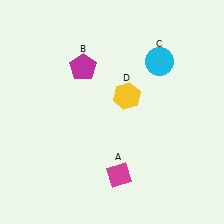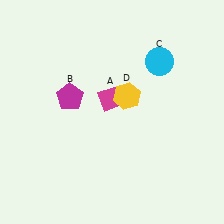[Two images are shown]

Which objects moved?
The objects that moved are: the magenta diamond (A), the magenta pentagon (B).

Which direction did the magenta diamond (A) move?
The magenta diamond (A) moved up.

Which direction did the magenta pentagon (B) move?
The magenta pentagon (B) moved down.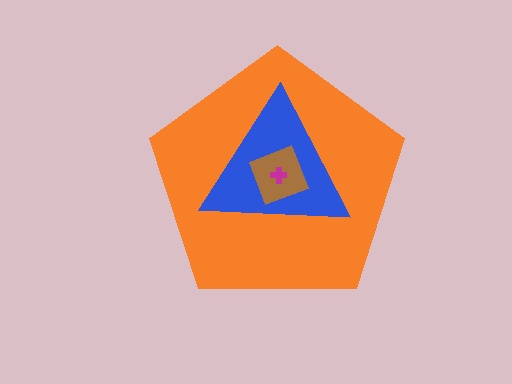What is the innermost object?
The magenta cross.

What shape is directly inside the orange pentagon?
The blue triangle.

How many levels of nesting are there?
4.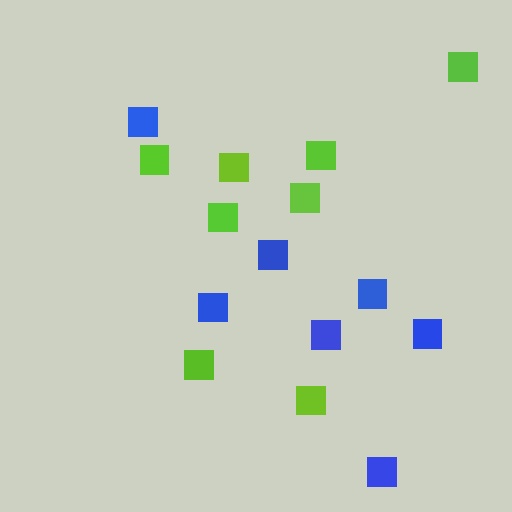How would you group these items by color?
There are 2 groups: one group of lime squares (8) and one group of blue squares (7).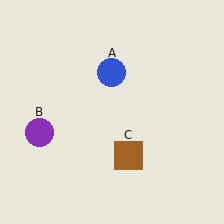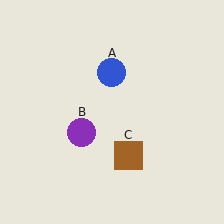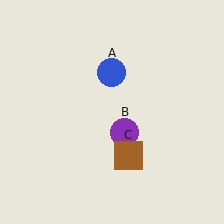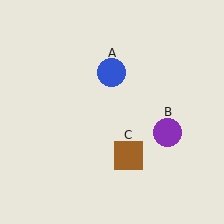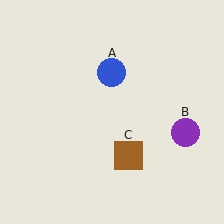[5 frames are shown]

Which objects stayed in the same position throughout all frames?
Blue circle (object A) and brown square (object C) remained stationary.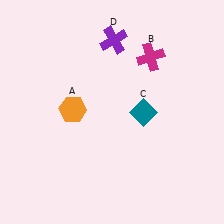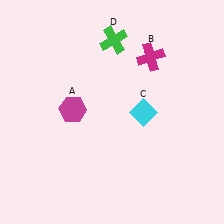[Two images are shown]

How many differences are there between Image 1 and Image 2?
There are 3 differences between the two images.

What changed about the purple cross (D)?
In Image 1, D is purple. In Image 2, it changed to green.